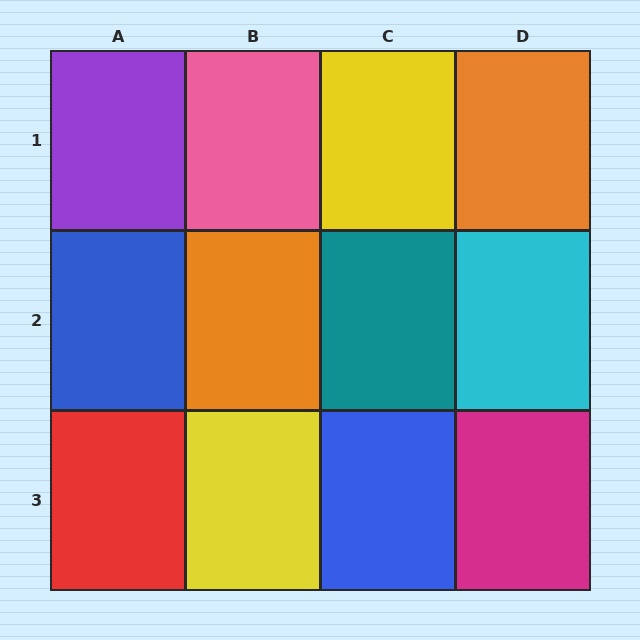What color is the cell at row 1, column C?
Yellow.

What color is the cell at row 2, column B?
Orange.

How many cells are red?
1 cell is red.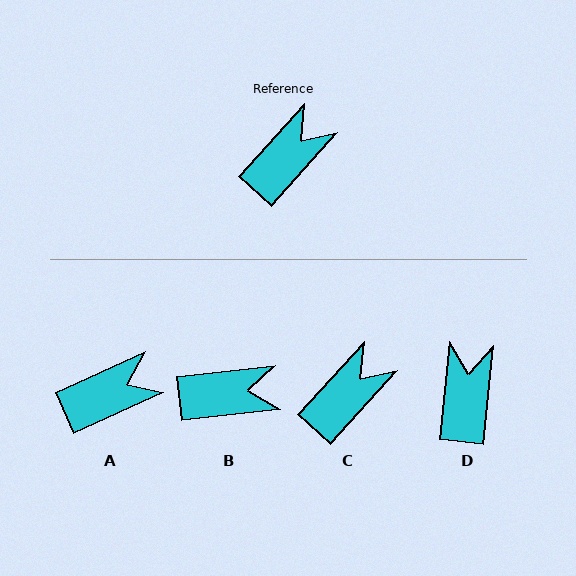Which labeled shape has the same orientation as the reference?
C.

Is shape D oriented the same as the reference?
No, it is off by about 36 degrees.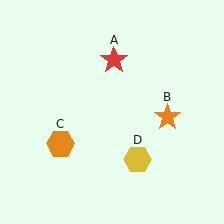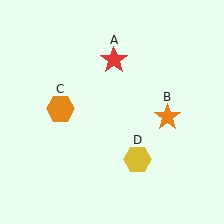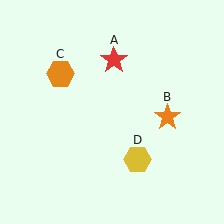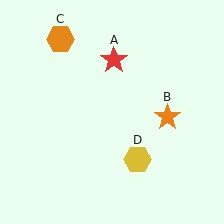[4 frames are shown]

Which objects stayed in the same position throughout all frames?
Red star (object A) and orange star (object B) and yellow hexagon (object D) remained stationary.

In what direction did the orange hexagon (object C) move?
The orange hexagon (object C) moved up.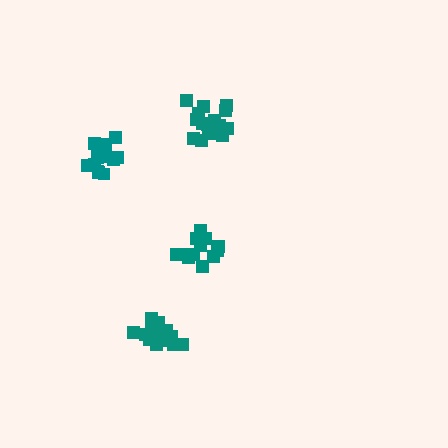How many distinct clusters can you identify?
There are 4 distinct clusters.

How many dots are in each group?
Group 1: 12 dots, Group 2: 16 dots, Group 3: 18 dots, Group 4: 16 dots (62 total).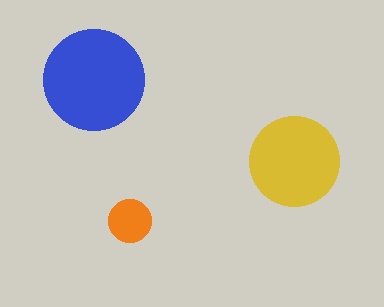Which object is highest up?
The blue circle is topmost.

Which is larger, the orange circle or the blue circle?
The blue one.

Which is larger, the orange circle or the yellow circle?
The yellow one.